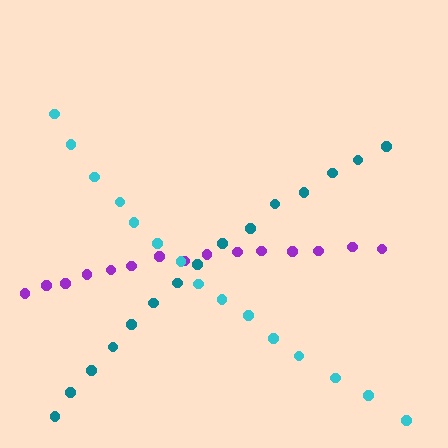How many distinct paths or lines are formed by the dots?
There are 3 distinct paths.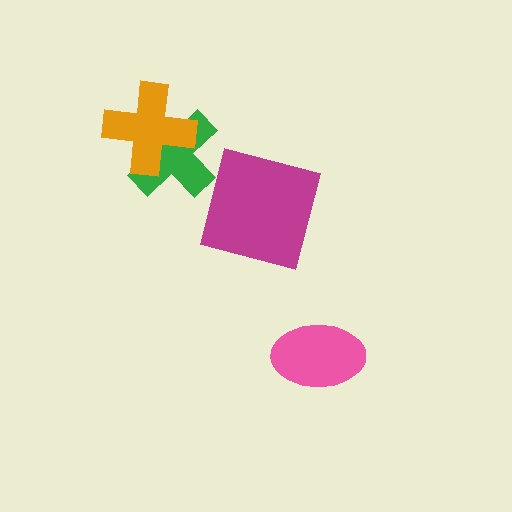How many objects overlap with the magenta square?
0 objects overlap with the magenta square.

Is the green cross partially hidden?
Yes, it is partially covered by another shape.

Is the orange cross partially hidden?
No, no other shape covers it.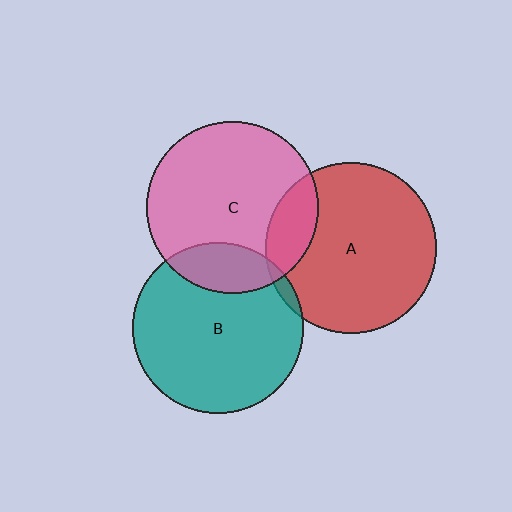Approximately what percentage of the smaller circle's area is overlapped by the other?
Approximately 20%.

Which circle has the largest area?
Circle C (pink).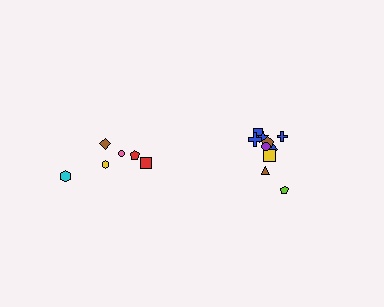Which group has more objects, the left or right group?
The right group.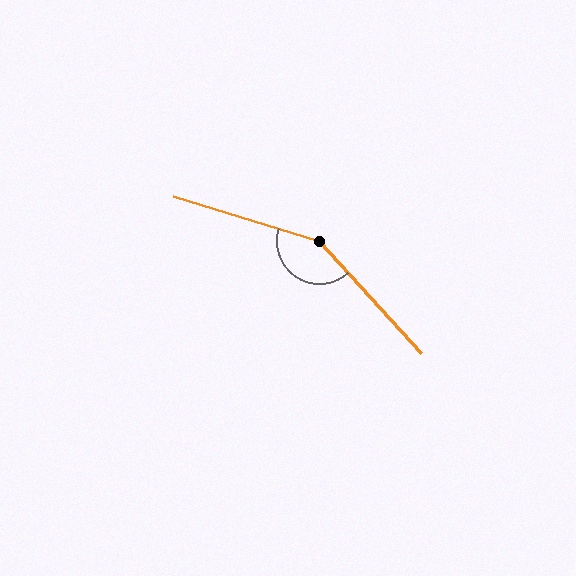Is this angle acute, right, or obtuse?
It is obtuse.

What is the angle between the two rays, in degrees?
Approximately 149 degrees.